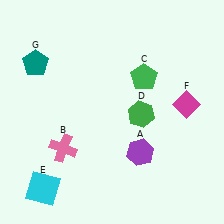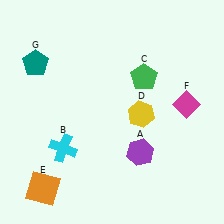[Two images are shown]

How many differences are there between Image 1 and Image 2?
There are 3 differences between the two images.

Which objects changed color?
B changed from pink to cyan. D changed from green to yellow. E changed from cyan to orange.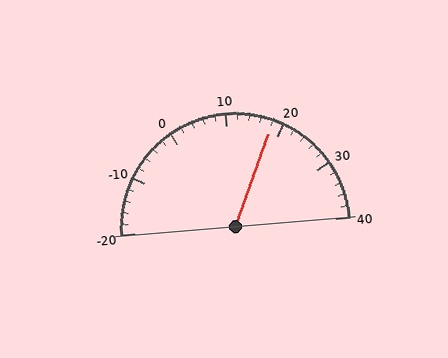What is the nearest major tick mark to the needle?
The nearest major tick mark is 20.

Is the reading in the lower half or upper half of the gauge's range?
The reading is in the upper half of the range (-20 to 40).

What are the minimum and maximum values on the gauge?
The gauge ranges from -20 to 40.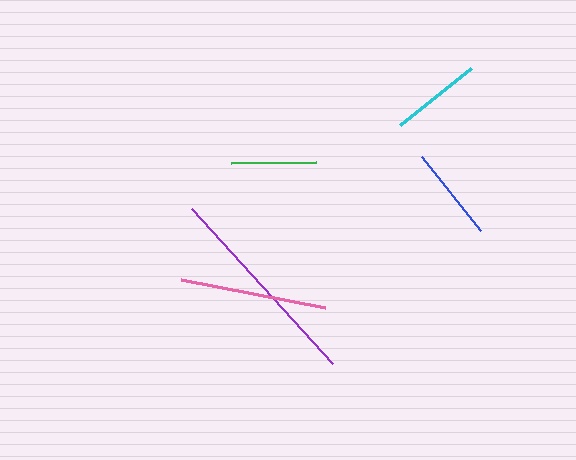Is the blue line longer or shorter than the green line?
The blue line is longer than the green line.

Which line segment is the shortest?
The green line is the shortest at approximately 85 pixels.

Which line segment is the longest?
The purple line is the longest at approximately 210 pixels.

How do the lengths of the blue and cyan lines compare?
The blue and cyan lines are approximately the same length.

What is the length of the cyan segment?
The cyan segment is approximately 91 pixels long.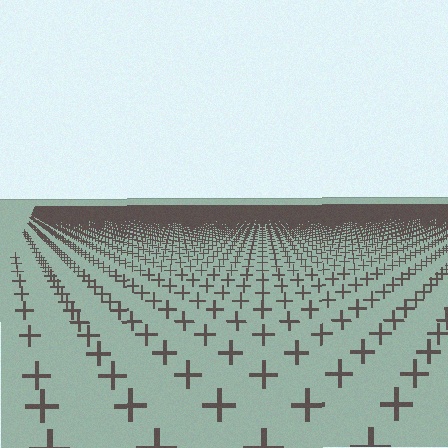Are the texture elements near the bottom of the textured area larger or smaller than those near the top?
Larger. Near the bottom, elements are closer to the viewer and appear at a bigger on-screen size.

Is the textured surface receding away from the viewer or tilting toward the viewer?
The surface is receding away from the viewer. Texture elements get smaller and denser toward the top.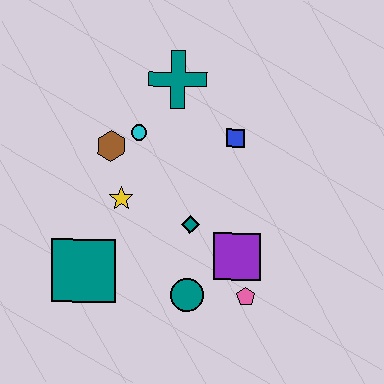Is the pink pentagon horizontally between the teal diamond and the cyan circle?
No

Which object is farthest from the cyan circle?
The pink pentagon is farthest from the cyan circle.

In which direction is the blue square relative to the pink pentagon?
The blue square is above the pink pentagon.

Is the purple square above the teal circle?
Yes